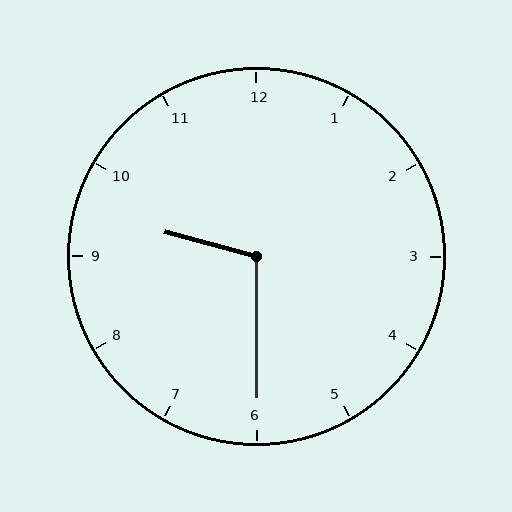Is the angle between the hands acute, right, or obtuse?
It is obtuse.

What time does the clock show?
9:30.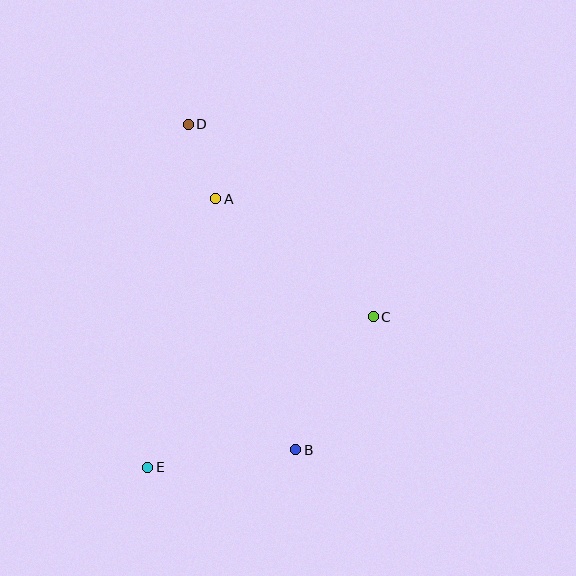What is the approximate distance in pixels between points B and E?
The distance between B and E is approximately 149 pixels.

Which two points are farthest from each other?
Points D and E are farthest from each other.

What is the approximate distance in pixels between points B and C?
The distance between B and C is approximately 154 pixels.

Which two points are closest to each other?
Points A and D are closest to each other.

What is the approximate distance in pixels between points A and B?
The distance between A and B is approximately 263 pixels.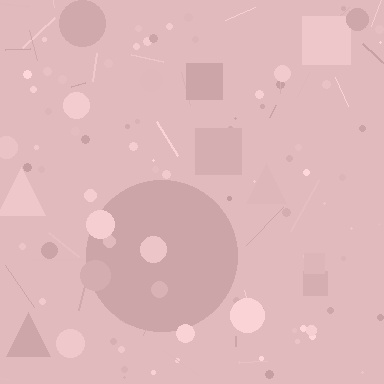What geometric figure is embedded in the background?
A circle is embedded in the background.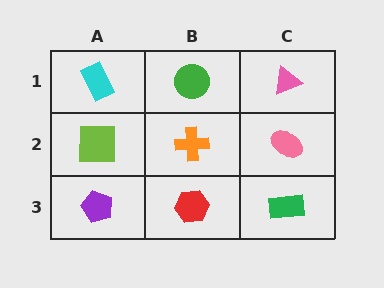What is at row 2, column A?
A lime square.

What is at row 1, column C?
A pink triangle.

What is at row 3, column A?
A purple pentagon.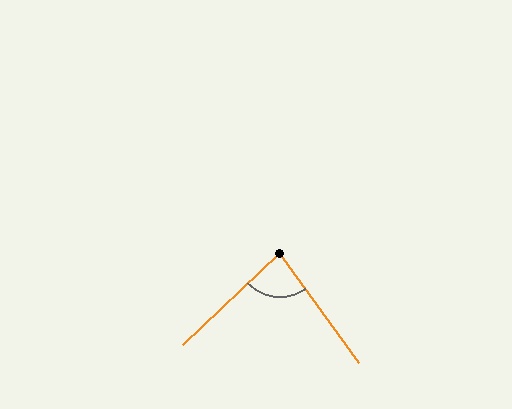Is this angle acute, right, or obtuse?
It is acute.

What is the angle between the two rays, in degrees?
Approximately 82 degrees.